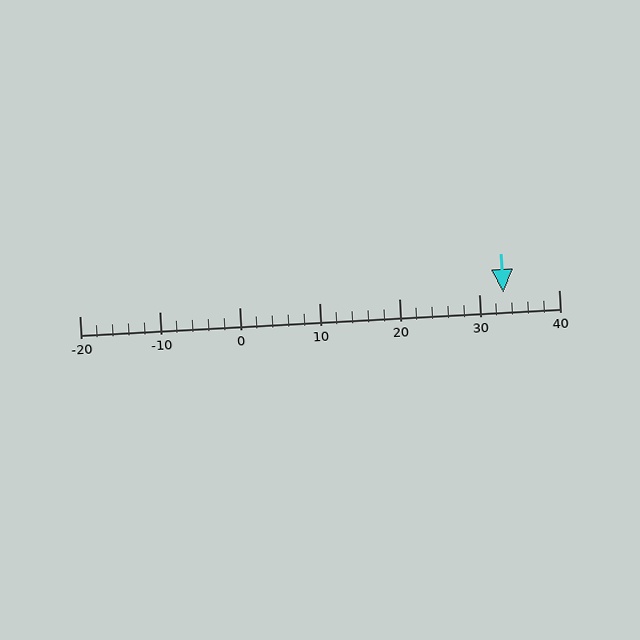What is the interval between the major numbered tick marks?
The major tick marks are spaced 10 units apart.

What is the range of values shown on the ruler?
The ruler shows values from -20 to 40.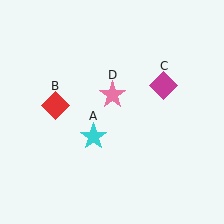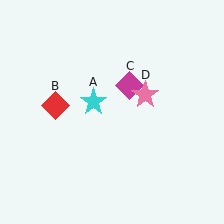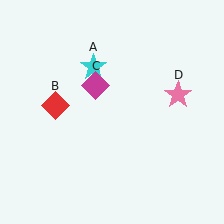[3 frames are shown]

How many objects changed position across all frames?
3 objects changed position: cyan star (object A), magenta diamond (object C), pink star (object D).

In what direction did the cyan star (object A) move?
The cyan star (object A) moved up.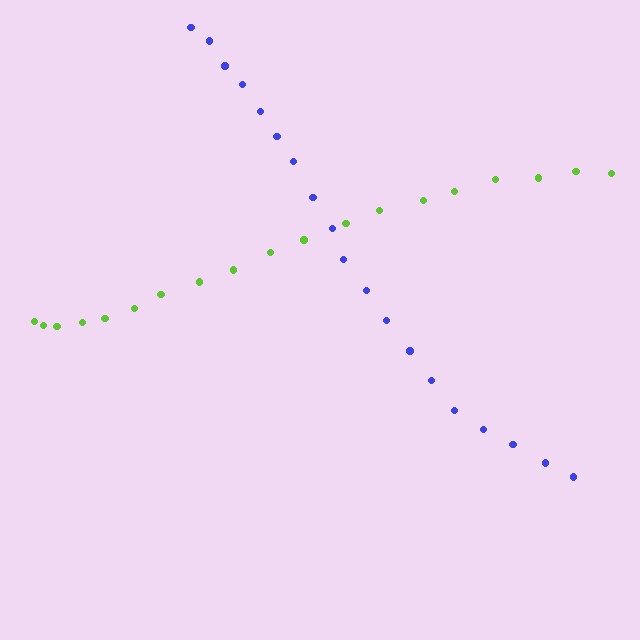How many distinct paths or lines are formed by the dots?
There are 2 distinct paths.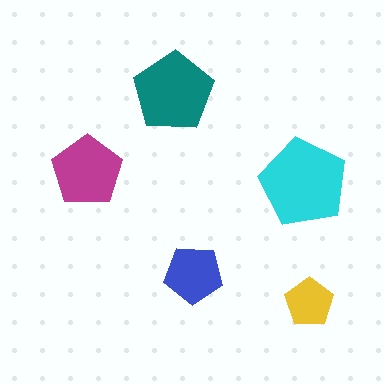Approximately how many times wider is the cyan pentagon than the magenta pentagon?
About 1.5 times wider.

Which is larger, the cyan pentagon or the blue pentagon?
The cyan one.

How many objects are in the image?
There are 5 objects in the image.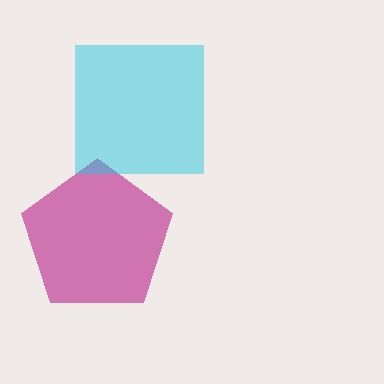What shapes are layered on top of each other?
The layered shapes are: a magenta pentagon, a cyan square.